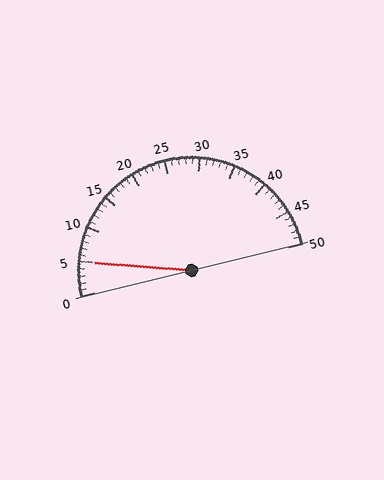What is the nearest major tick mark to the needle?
The nearest major tick mark is 5.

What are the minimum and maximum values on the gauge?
The gauge ranges from 0 to 50.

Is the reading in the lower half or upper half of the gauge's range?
The reading is in the lower half of the range (0 to 50).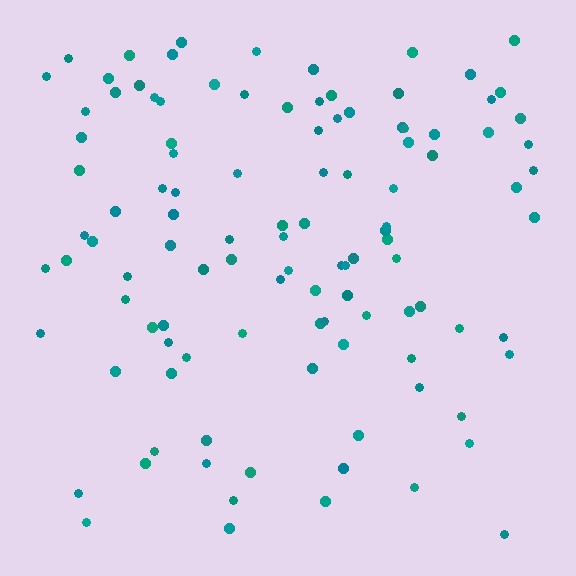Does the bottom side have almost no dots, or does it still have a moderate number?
Still a moderate number, just noticeably fewer than the top.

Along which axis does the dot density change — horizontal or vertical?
Vertical.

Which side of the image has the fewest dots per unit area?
The bottom.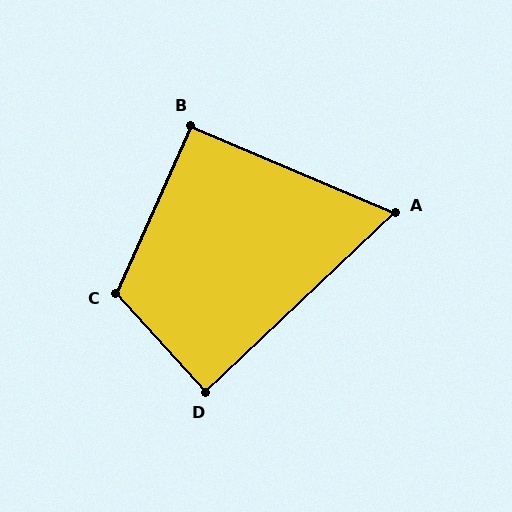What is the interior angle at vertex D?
Approximately 89 degrees (approximately right).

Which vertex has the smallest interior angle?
A, at approximately 66 degrees.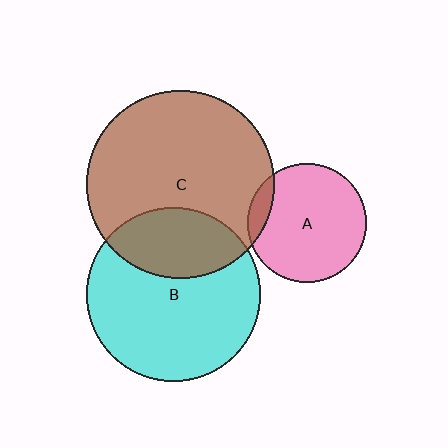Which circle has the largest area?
Circle C (brown).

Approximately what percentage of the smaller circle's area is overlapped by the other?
Approximately 30%.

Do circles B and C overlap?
Yes.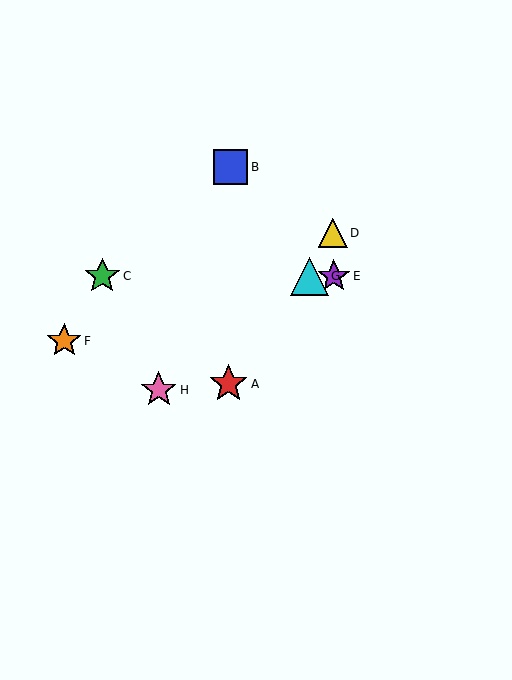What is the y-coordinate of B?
Object B is at y≈167.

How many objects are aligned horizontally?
3 objects (C, E, G) are aligned horizontally.